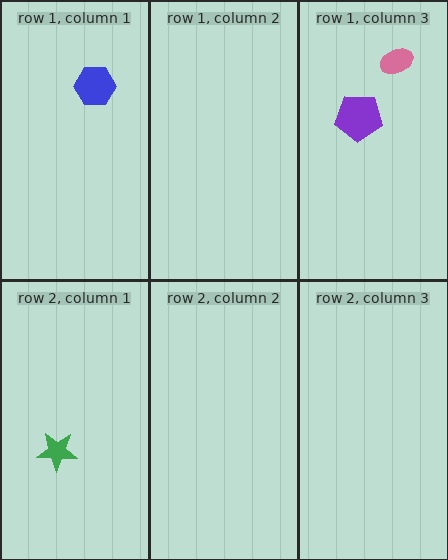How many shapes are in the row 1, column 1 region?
1.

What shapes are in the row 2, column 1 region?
The green star.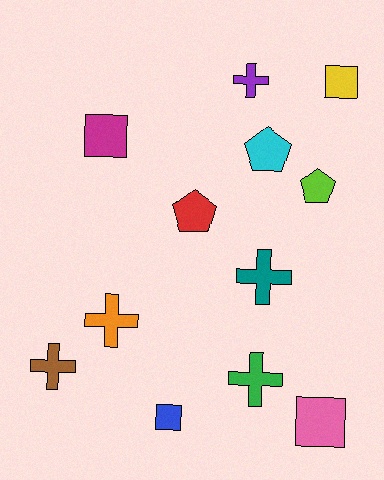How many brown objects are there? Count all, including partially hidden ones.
There is 1 brown object.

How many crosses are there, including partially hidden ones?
There are 5 crosses.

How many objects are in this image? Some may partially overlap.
There are 12 objects.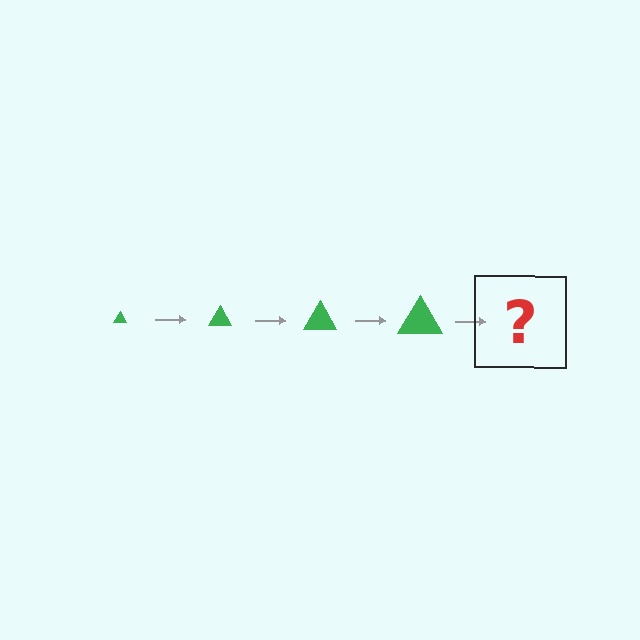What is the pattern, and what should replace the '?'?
The pattern is that the triangle gets progressively larger each step. The '?' should be a green triangle, larger than the previous one.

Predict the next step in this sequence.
The next step is a green triangle, larger than the previous one.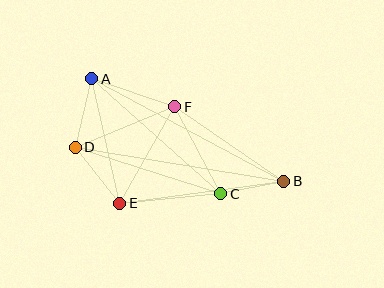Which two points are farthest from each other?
Points A and B are farthest from each other.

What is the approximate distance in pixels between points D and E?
The distance between D and E is approximately 72 pixels.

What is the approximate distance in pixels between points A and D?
The distance between A and D is approximately 70 pixels.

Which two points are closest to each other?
Points B and C are closest to each other.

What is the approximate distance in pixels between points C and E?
The distance between C and E is approximately 101 pixels.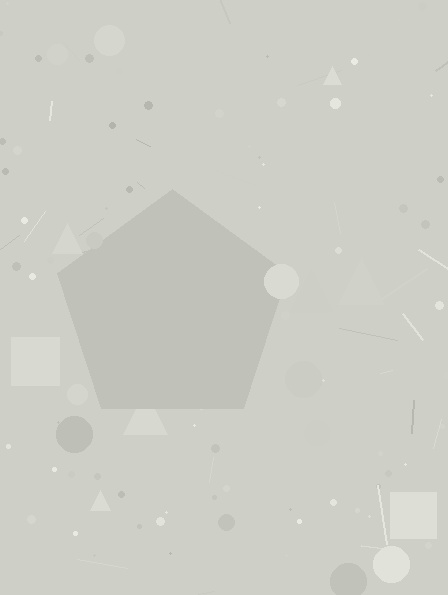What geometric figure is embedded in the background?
A pentagon is embedded in the background.